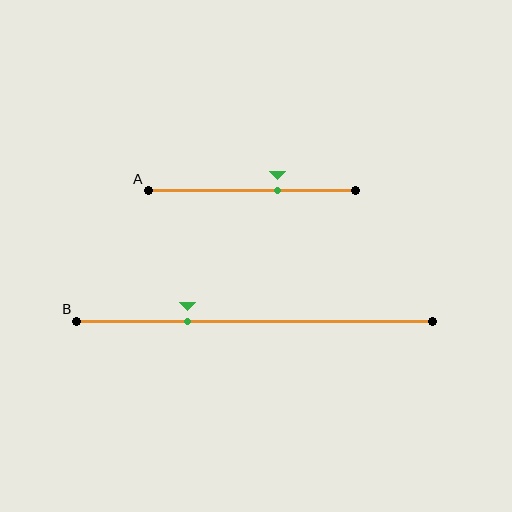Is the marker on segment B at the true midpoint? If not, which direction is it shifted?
No, the marker on segment B is shifted to the left by about 19% of the segment length.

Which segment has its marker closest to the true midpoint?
Segment A has its marker closest to the true midpoint.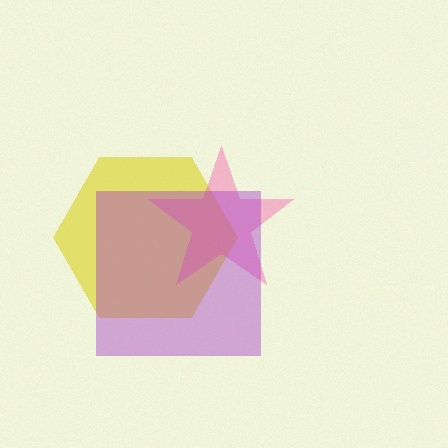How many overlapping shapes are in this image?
There are 3 overlapping shapes in the image.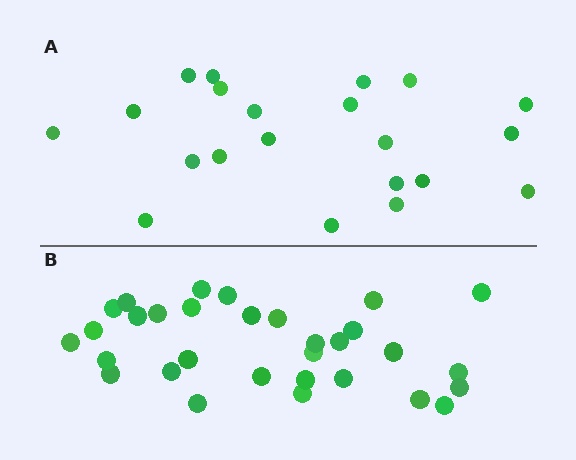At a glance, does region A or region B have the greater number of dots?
Region B (the bottom region) has more dots.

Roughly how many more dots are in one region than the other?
Region B has roughly 10 or so more dots than region A.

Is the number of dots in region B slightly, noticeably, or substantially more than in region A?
Region B has substantially more. The ratio is roughly 1.5 to 1.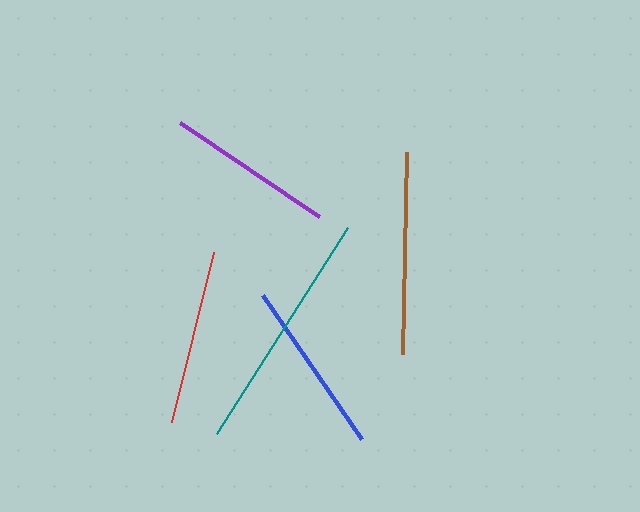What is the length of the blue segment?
The blue segment is approximately 174 pixels long.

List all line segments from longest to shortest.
From longest to shortest: teal, brown, red, blue, purple.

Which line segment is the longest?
The teal line is the longest at approximately 245 pixels.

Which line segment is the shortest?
The purple line is the shortest at approximately 167 pixels.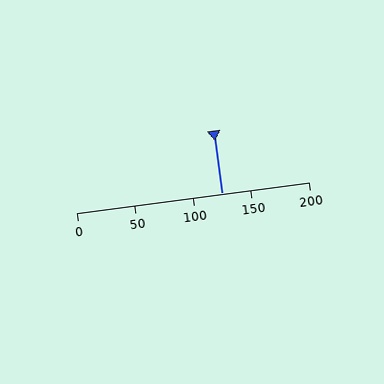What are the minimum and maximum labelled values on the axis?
The axis runs from 0 to 200.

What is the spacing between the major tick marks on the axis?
The major ticks are spaced 50 apart.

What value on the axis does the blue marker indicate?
The marker indicates approximately 125.